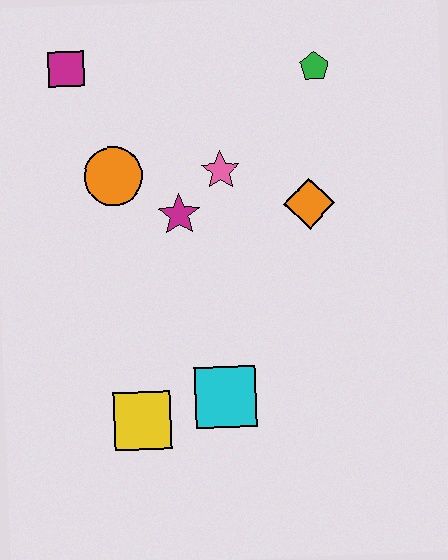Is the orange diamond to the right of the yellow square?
Yes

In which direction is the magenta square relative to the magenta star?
The magenta square is above the magenta star.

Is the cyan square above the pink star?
No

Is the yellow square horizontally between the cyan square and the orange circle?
Yes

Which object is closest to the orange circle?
The magenta star is closest to the orange circle.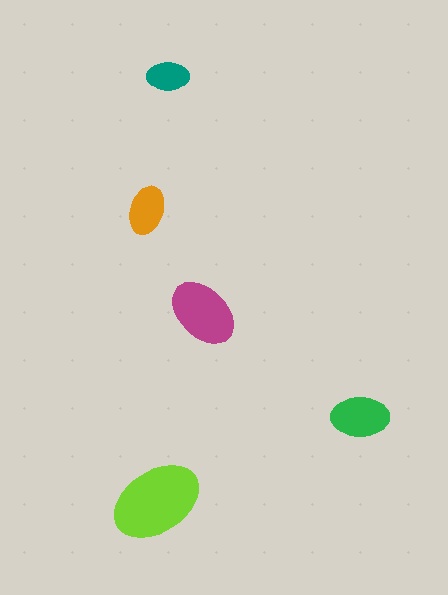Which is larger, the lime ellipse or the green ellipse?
The lime one.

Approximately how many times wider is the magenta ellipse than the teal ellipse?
About 1.5 times wider.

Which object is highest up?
The teal ellipse is topmost.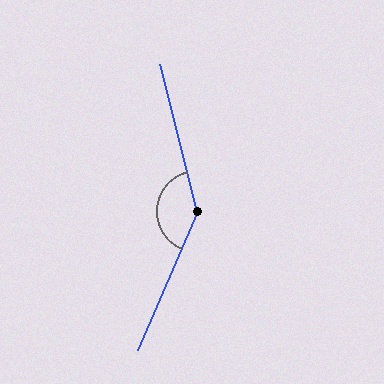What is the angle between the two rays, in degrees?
Approximately 143 degrees.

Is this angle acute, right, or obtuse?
It is obtuse.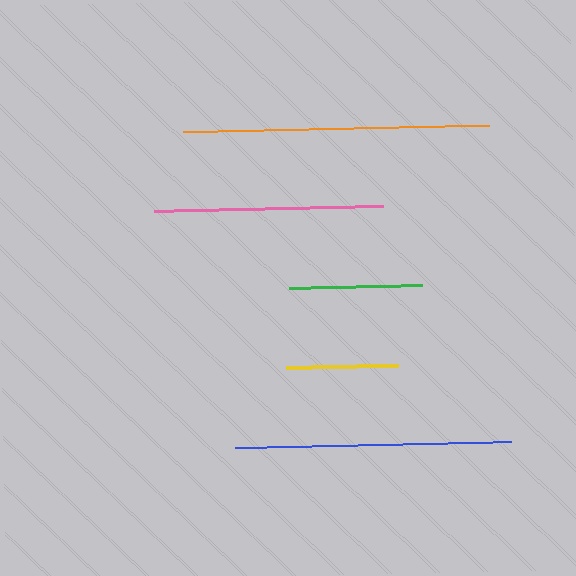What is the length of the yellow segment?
The yellow segment is approximately 112 pixels long.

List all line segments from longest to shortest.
From longest to shortest: orange, blue, pink, green, yellow.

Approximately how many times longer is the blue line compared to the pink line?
The blue line is approximately 1.2 times the length of the pink line.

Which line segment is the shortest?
The yellow line is the shortest at approximately 112 pixels.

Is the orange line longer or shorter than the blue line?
The orange line is longer than the blue line.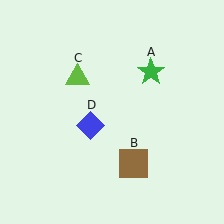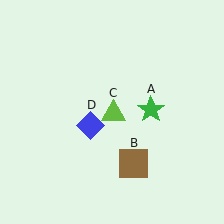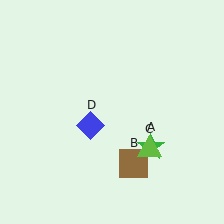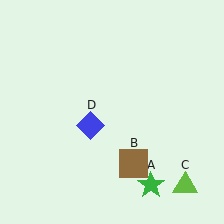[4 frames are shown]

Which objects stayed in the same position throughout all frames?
Brown square (object B) and blue diamond (object D) remained stationary.